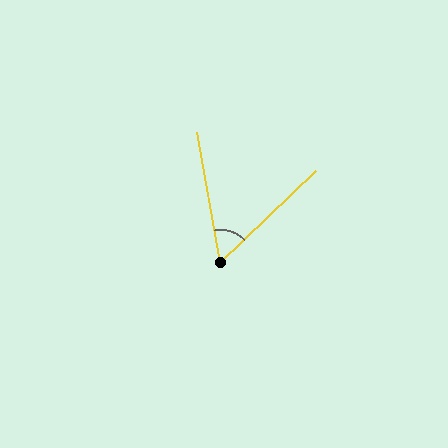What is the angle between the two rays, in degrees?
Approximately 56 degrees.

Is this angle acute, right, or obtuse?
It is acute.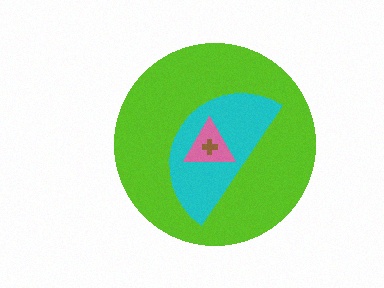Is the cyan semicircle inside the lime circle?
Yes.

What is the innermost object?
The brown cross.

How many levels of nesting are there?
4.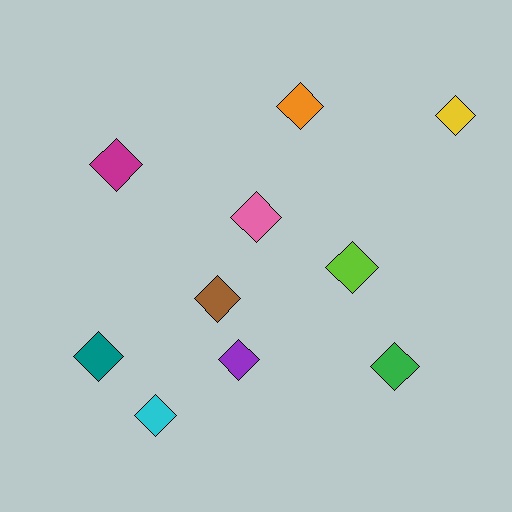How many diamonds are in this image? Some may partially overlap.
There are 10 diamonds.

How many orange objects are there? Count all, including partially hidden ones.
There is 1 orange object.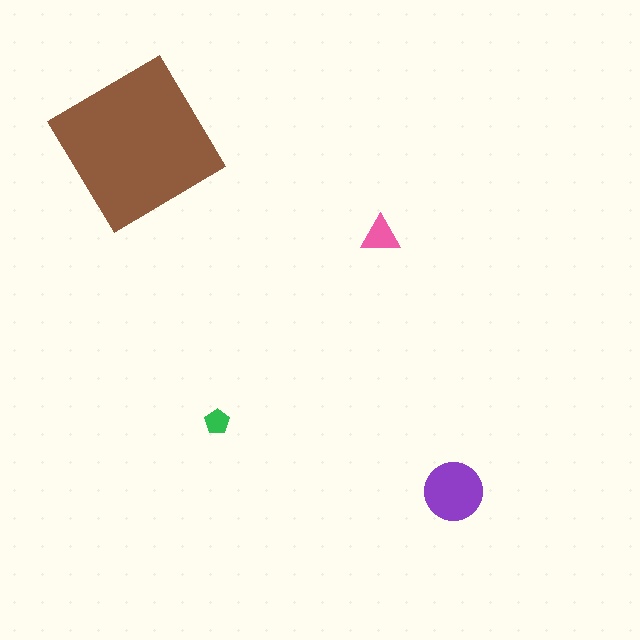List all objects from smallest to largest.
The green pentagon, the pink triangle, the purple circle, the brown diamond.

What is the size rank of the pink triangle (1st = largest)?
3rd.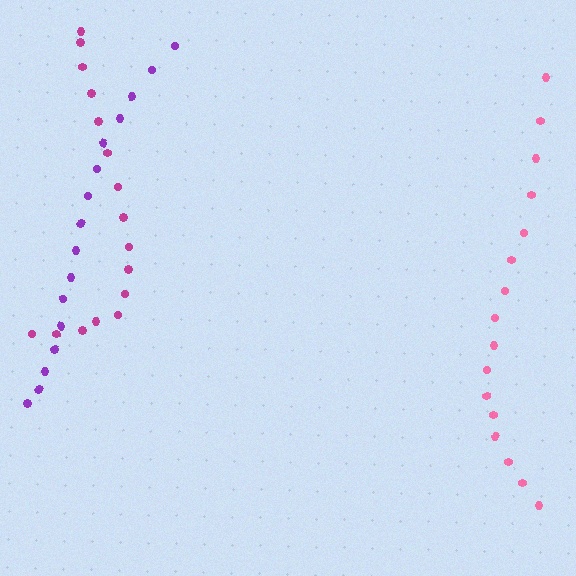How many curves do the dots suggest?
There are 3 distinct paths.